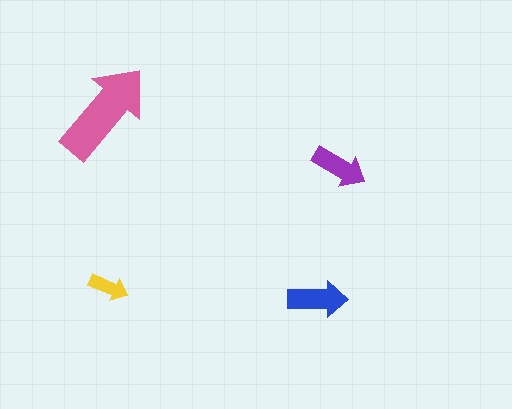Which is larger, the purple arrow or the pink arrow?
The pink one.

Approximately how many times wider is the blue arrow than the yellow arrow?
About 1.5 times wider.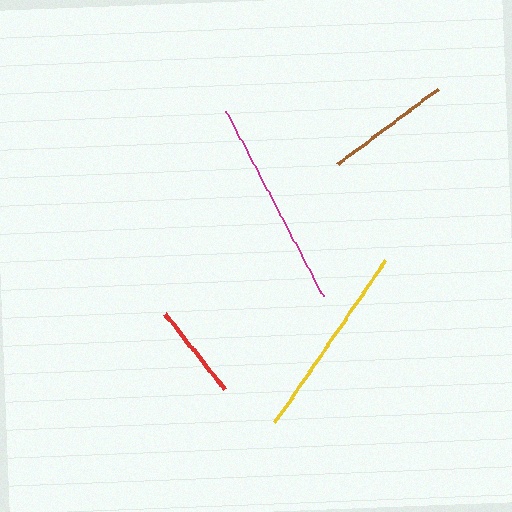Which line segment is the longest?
The magenta line is the longest at approximately 209 pixels.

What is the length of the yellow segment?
The yellow segment is approximately 196 pixels long.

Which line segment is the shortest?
The red line is the shortest at approximately 97 pixels.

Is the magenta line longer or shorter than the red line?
The magenta line is longer than the red line.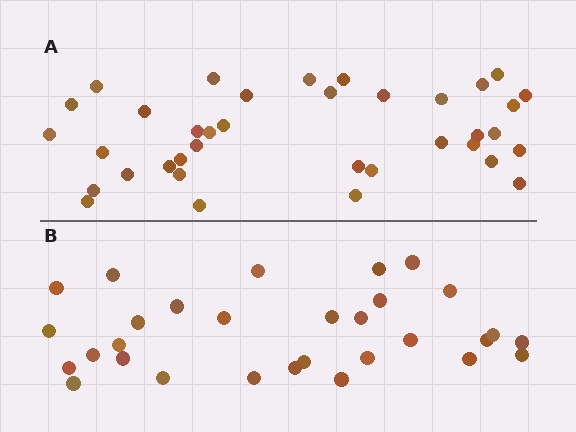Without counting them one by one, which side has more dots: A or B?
Region A (the top region) has more dots.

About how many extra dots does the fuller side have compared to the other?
Region A has roughly 8 or so more dots than region B.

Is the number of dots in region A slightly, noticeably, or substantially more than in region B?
Region A has only slightly more — the two regions are fairly close. The ratio is roughly 1.2 to 1.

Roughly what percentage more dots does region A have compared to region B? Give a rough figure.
About 25% more.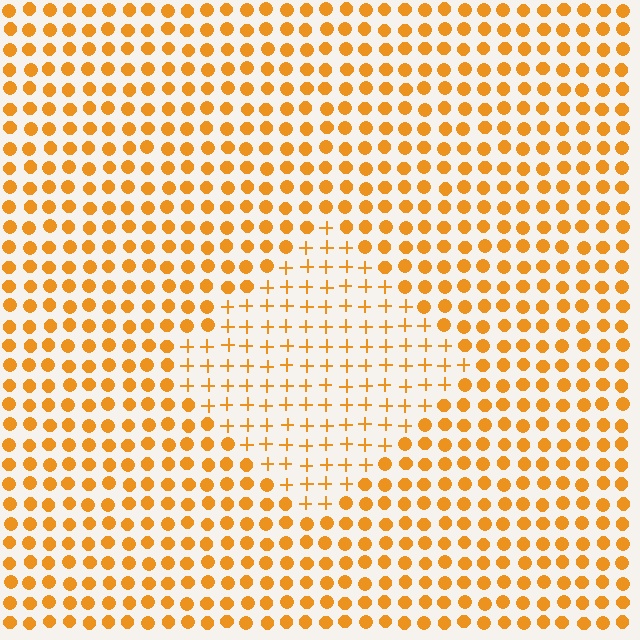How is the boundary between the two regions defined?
The boundary is defined by a change in element shape: plus signs inside vs. circles outside. All elements share the same color and spacing.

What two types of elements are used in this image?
The image uses plus signs inside the diamond region and circles outside it.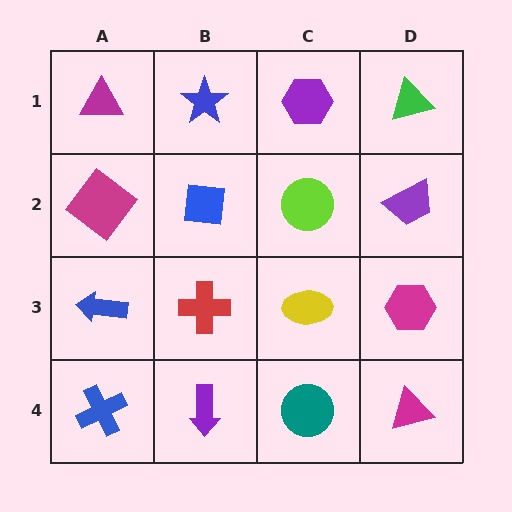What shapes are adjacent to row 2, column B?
A blue star (row 1, column B), a red cross (row 3, column B), a magenta diamond (row 2, column A), a lime circle (row 2, column C).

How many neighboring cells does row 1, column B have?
3.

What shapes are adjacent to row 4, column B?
A red cross (row 3, column B), a blue cross (row 4, column A), a teal circle (row 4, column C).